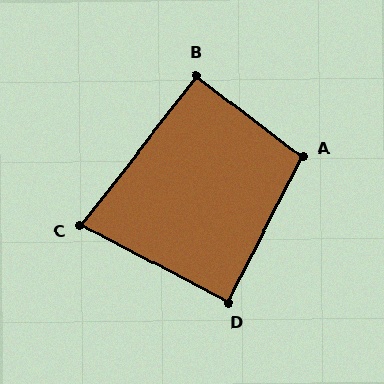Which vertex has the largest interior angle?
A, at approximately 100 degrees.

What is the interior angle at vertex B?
Approximately 91 degrees (approximately right).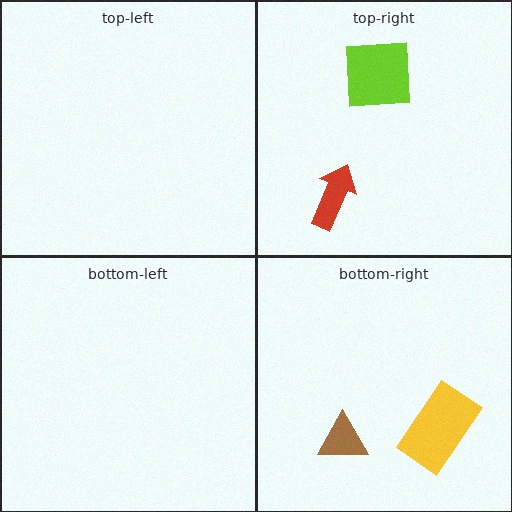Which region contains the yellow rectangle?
The bottom-right region.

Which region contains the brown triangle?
The bottom-right region.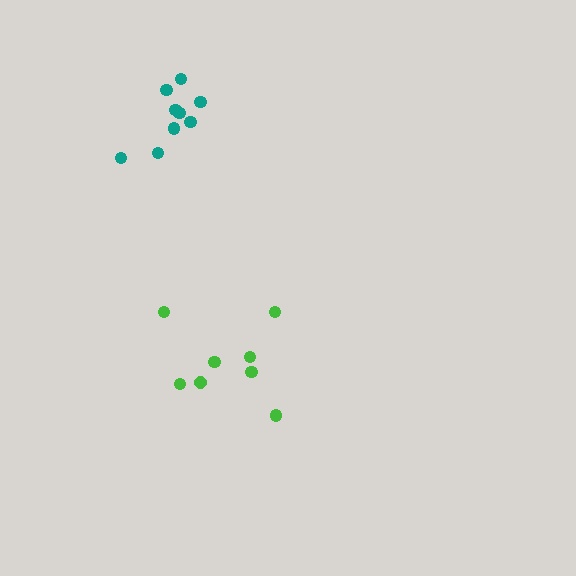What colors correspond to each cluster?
The clusters are colored: green, teal.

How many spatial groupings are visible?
There are 2 spatial groupings.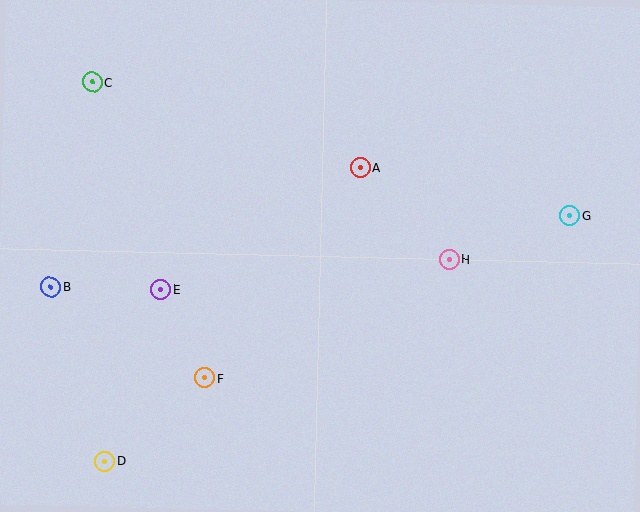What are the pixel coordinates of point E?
Point E is at (161, 289).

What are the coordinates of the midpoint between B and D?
The midpoint between B and D is at (78, 374).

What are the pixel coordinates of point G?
Point G is at (570, 216).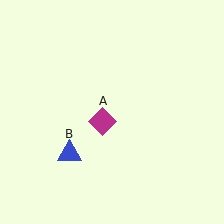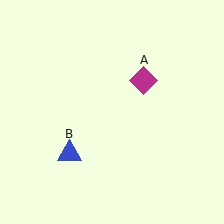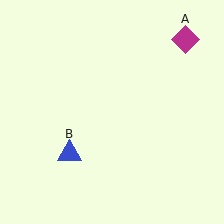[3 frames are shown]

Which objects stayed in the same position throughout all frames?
Blue triangle (object B) remained stationary.